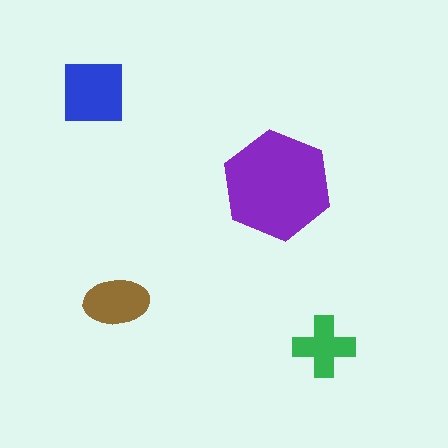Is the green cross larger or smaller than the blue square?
Smaller.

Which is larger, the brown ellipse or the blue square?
The blue square.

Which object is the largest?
The purple hexagon.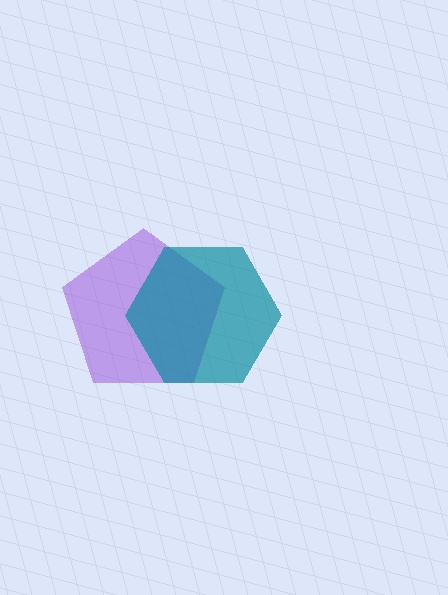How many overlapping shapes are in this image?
There are 2 overlapping shapes in the image.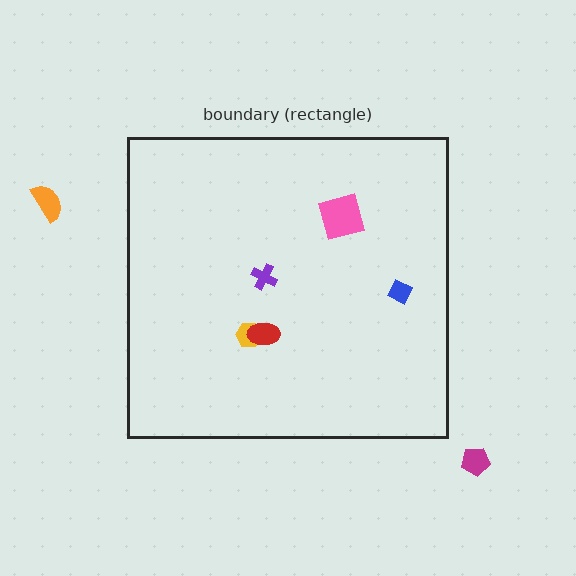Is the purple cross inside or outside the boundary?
Inside.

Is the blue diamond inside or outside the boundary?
Inside.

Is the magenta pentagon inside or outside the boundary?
Outside.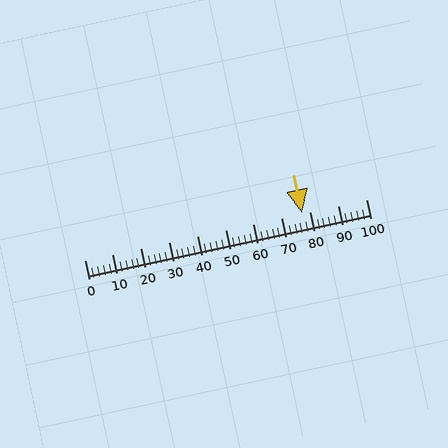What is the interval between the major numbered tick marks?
The major tick marks are spaced 10 units apart.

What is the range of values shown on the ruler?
The ruler shows values from 0 to 100.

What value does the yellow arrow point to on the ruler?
The yellow arrow points to approximately 77.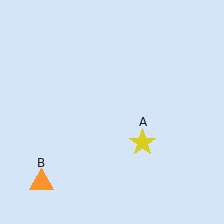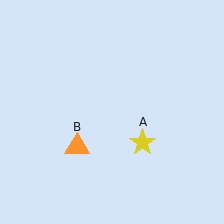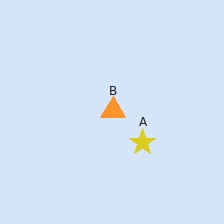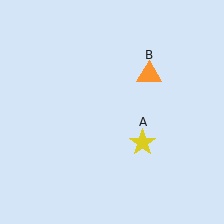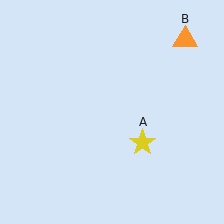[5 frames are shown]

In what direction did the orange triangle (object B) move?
The orange triangle (object B) moved up and to the right.